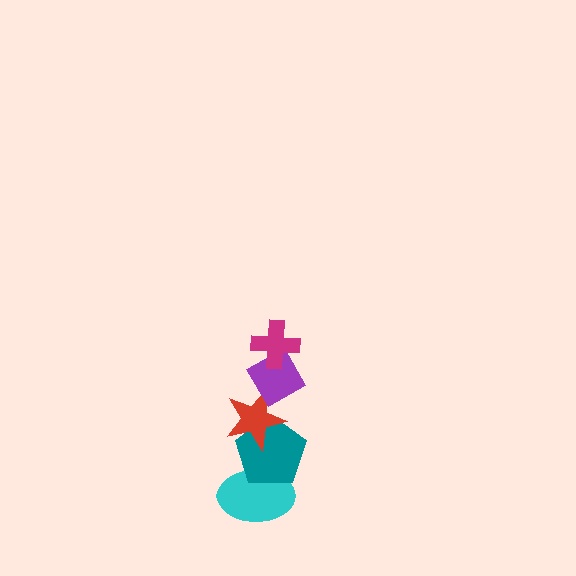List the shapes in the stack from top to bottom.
From top to bottom: the magenta cross, the purple diamond, the red star, the teal pentagon, the cyan ellipse.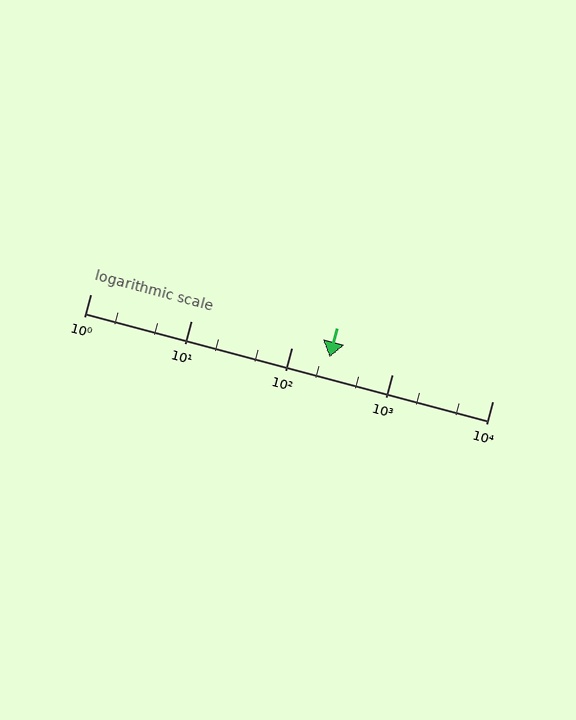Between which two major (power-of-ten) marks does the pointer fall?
The pointer is between 100 and 1000.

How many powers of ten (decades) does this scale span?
The scale spans 4 decades, from 1 to 10000.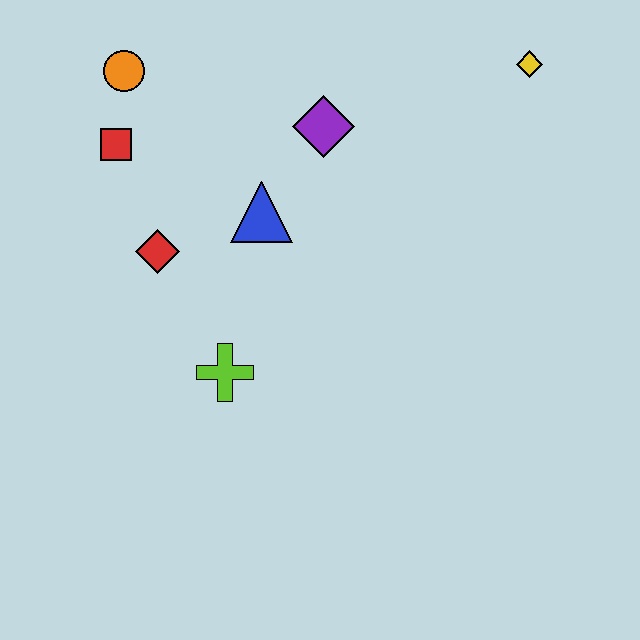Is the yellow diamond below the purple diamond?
No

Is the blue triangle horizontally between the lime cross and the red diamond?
No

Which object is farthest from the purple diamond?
The lime cross is farthest from the purple diamond.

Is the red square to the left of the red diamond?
Yes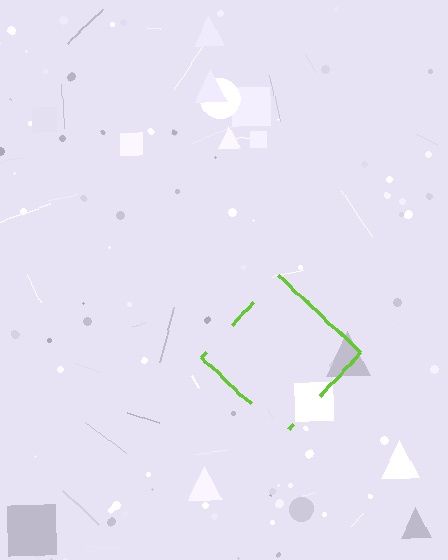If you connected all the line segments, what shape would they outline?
They would outline a diamond.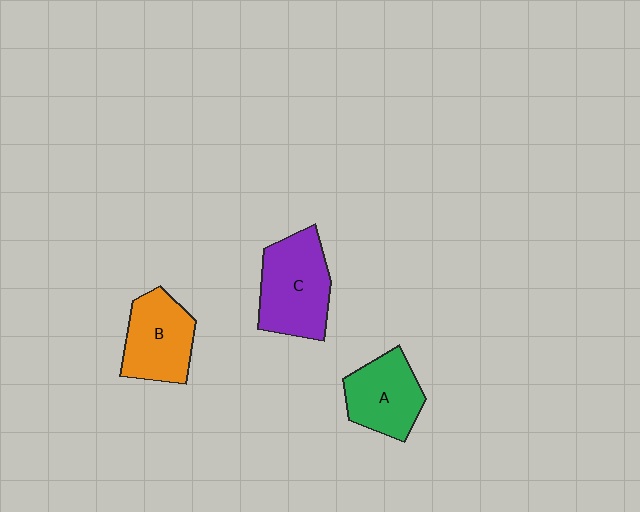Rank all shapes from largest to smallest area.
From largest to smallest: C (purple), B (orange), A (green).